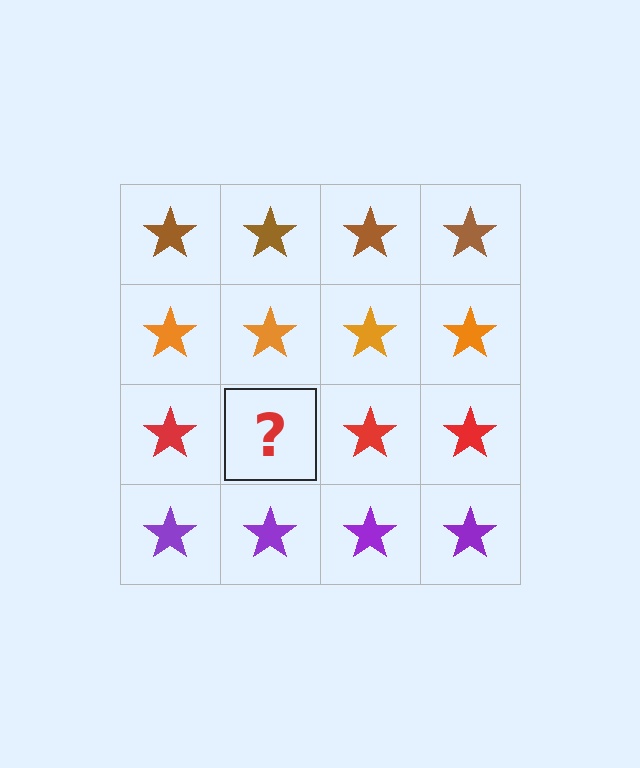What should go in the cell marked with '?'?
The missing cell should contain a red star.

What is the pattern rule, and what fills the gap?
The rule is that each row has a consistent color. The gap should be filled with a red star.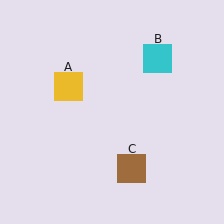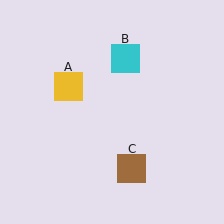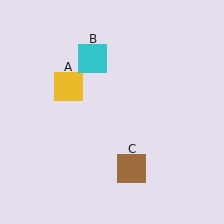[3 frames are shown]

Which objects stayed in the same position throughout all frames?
Yellow square (object A) and brown square (object C) remained stationary.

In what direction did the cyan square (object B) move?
The cyan square (object B) moved left.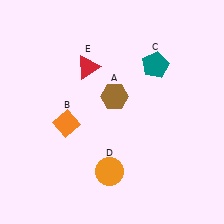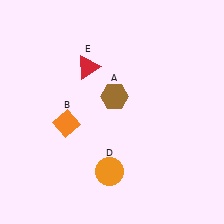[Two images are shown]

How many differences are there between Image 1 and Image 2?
There is 1 difference between the two images.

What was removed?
The teal pentagon (C) was removed in Image 2.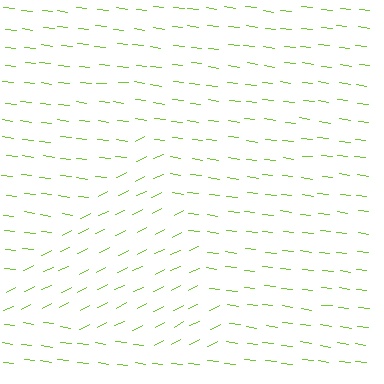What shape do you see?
I see a triangle.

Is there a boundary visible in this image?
Yes, there is a texture boundary formed by a change in line orientation.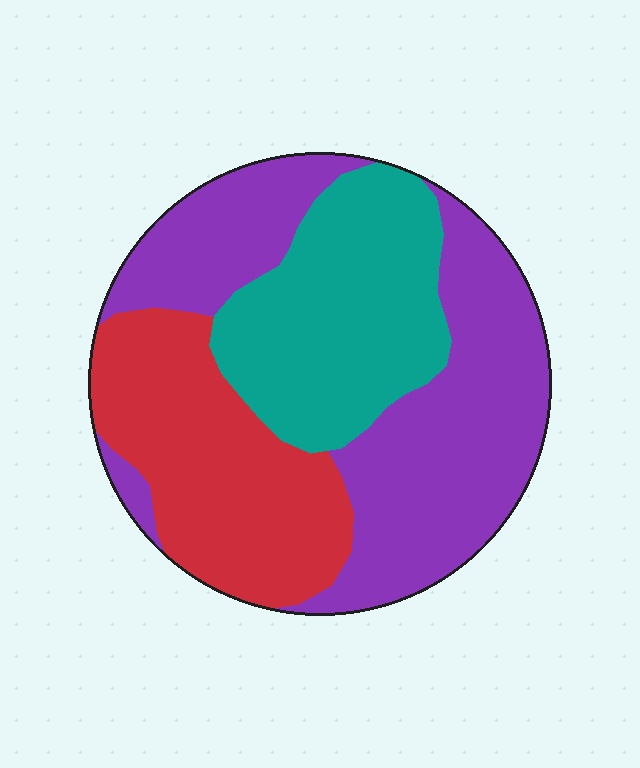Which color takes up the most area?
Purple, at roughly 45%.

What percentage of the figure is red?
Red takes up between a quarter and a half of the figure.